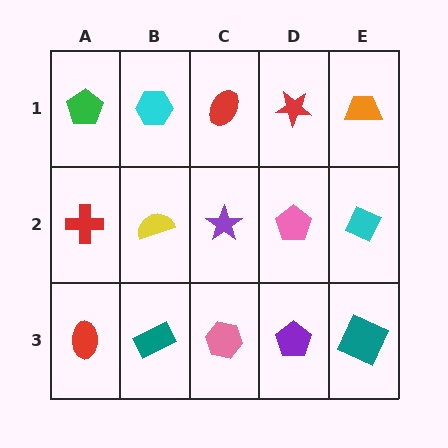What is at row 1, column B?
A cyan hexagon.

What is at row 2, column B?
A yellow semicircle.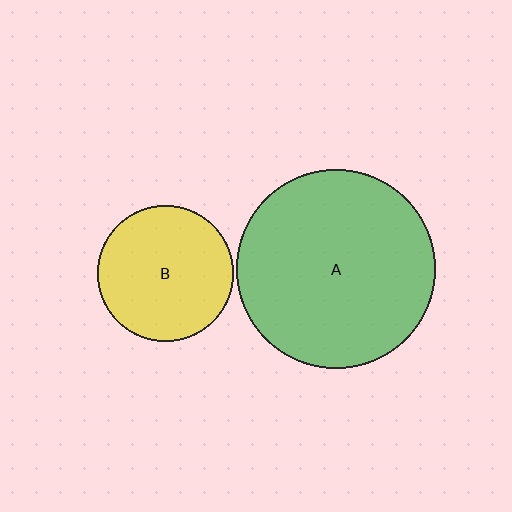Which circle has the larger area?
Circle A (green).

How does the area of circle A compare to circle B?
Approximately 2.1 times.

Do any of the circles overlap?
No, none of the circles overlap.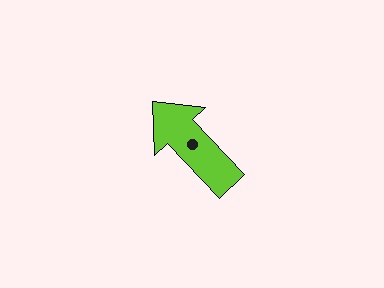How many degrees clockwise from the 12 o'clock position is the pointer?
Approximately 317 degrees.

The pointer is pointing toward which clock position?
Roughly 11 o'clock.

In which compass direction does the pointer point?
Northwest.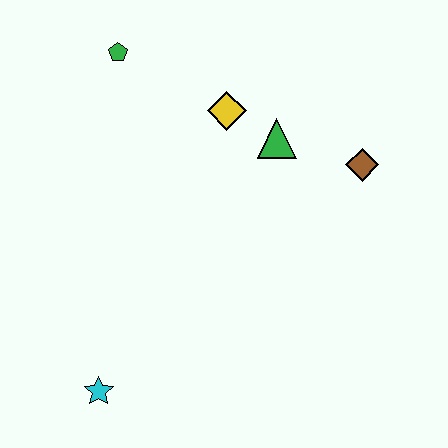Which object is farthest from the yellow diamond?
The cyan star is farthest from the yellow diamond.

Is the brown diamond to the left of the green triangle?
No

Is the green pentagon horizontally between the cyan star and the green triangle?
Yes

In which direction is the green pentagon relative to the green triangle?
The green pentagon is to the left of the green triangle.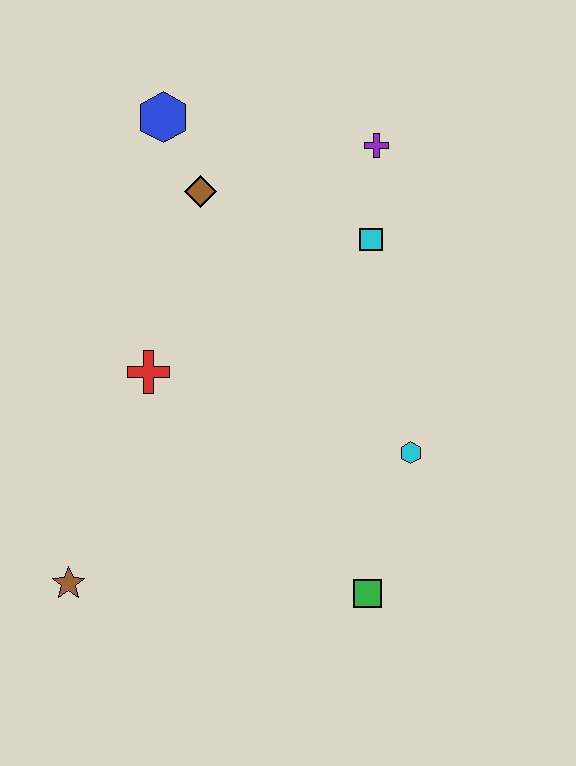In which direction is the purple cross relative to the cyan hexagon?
The purple cross is above the cyan hexagon.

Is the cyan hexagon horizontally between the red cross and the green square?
No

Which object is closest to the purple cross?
The cyan square is closest to the purple cross.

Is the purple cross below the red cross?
No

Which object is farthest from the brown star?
The purple cross is farthest from the brown star.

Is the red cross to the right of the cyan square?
No